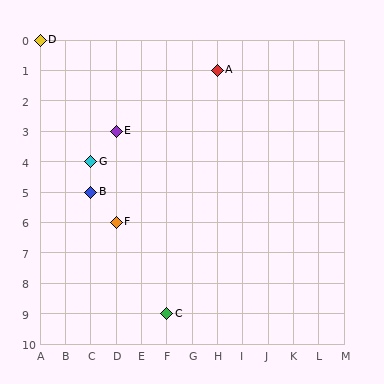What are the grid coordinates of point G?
Point G is at grid coordinates (C, 4).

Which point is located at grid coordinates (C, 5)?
Point B is at (C, 5).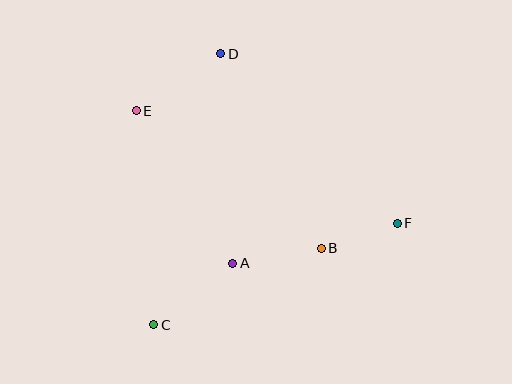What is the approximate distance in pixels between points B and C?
The distance between B and C is approximately 184 pixels.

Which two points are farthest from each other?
Points E and F are farthest from each other.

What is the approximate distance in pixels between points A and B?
The distance between A and B is approximately 90 pixels.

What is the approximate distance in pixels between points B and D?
The distance between B and D is approximately 219 pixels.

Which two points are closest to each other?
Points B and F are closest to each other.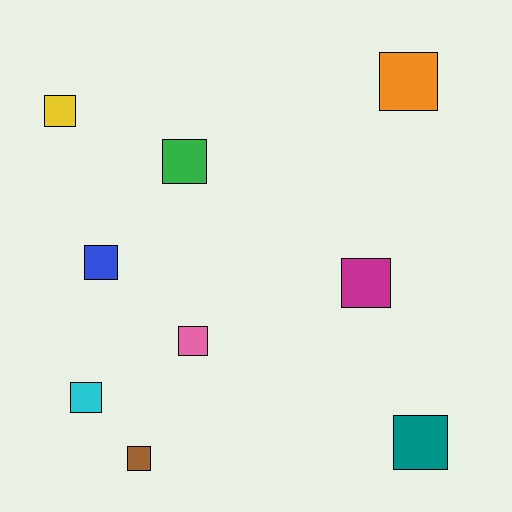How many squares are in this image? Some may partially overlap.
There are 9 squares.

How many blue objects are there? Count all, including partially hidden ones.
There is 1 blue object.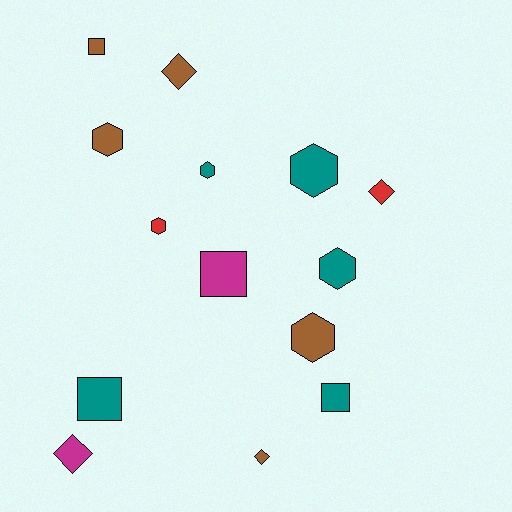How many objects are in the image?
There are 14 objects.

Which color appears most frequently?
Brown, with 5 objects.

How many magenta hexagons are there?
There are no magenta hexagons.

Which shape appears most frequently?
Hexagon, with 6 objects.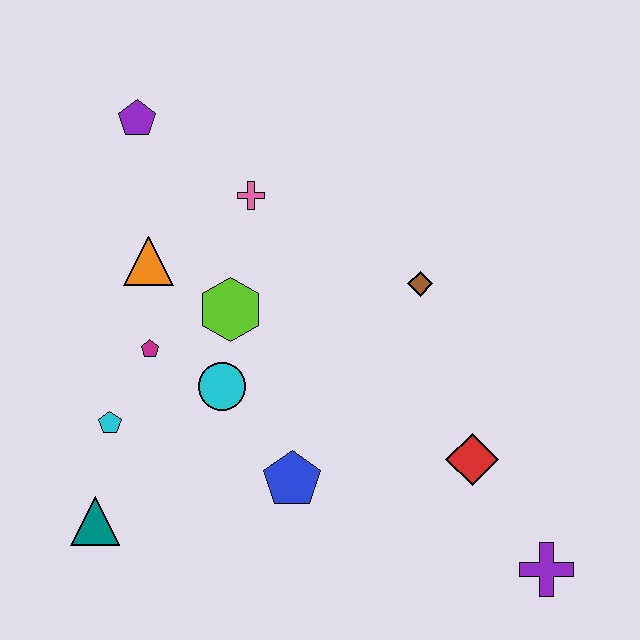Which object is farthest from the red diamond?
The purple pentagon is farthest from the red diamond.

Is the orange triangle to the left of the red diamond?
Yes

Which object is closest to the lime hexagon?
The cyan circle is closest to the lime hexagon.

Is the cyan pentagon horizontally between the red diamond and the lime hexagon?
No